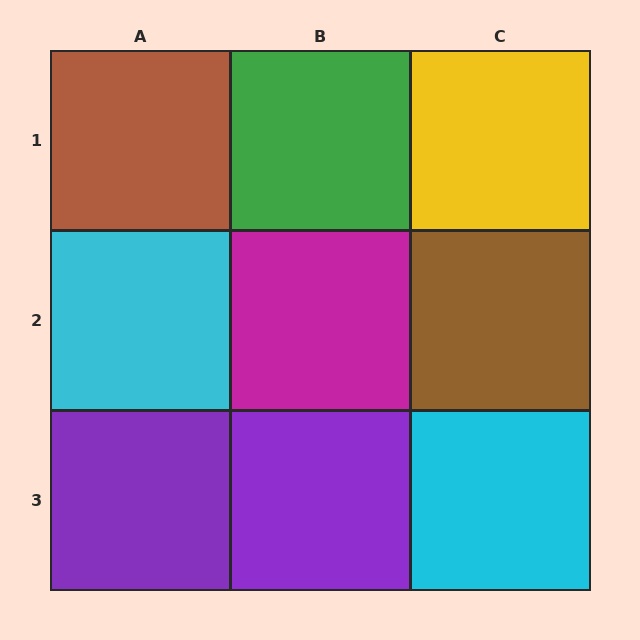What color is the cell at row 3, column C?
Cyan.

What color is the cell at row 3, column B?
Purple.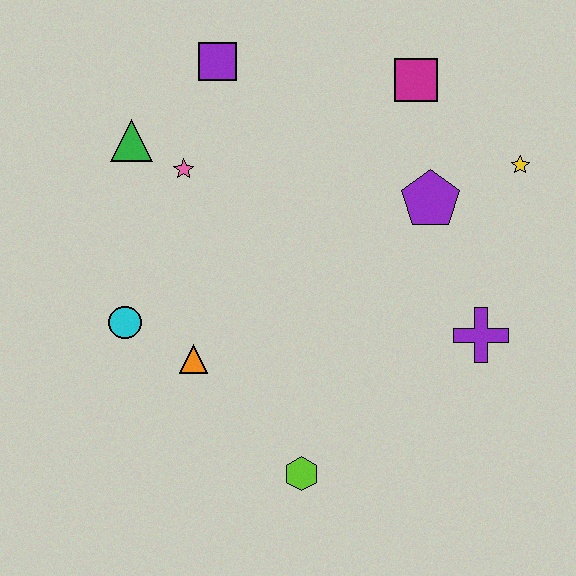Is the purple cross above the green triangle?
No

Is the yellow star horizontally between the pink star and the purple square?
No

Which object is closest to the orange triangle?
The cyan circle is closest to the orange triangle.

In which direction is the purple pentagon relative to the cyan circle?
The purple pentagon is to the right of the cyan circle.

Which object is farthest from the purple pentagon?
The cyan circle is farthest from the purple pentagon.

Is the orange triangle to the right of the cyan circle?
Yes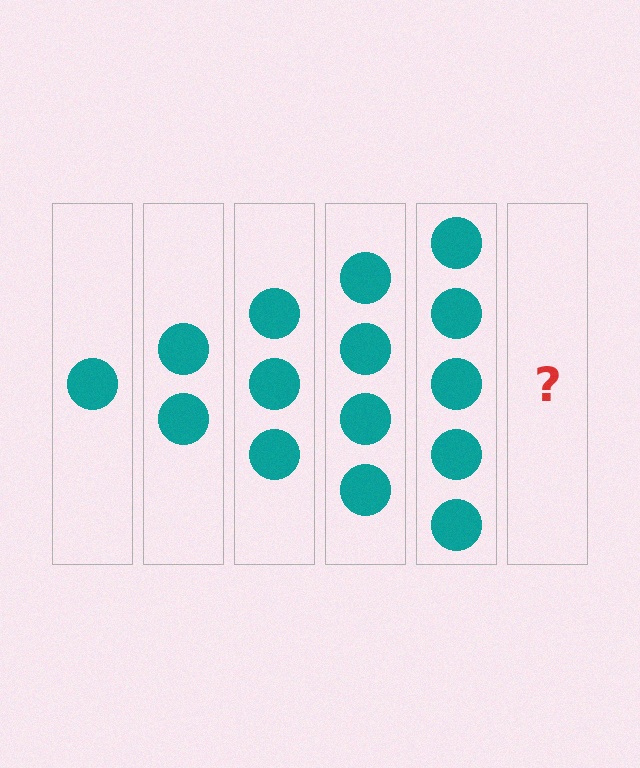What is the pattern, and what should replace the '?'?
The pattern is that each step adds one more circle. The '?' should be 6 circles.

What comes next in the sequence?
The next element should be 6 circles.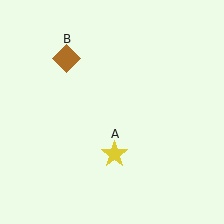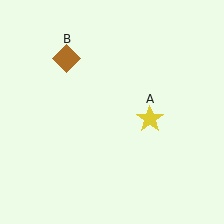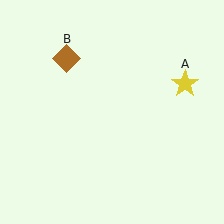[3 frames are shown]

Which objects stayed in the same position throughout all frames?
Brown diamond (object B) remained stationary.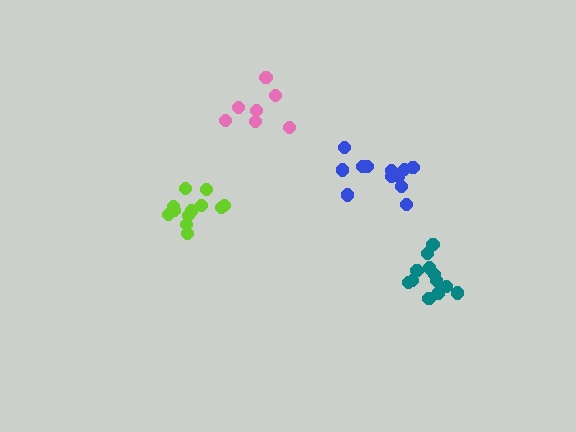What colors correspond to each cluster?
The clusters are colored: pink, teal, blue, lime.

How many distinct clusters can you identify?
There are 4 distinct clusters.